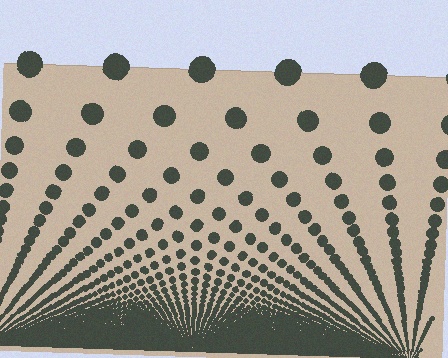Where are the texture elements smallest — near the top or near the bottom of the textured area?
Near the bottom.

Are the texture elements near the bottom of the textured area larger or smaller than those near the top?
Smaller. The gradient is inverted — elements near the bottom are smaller and denser.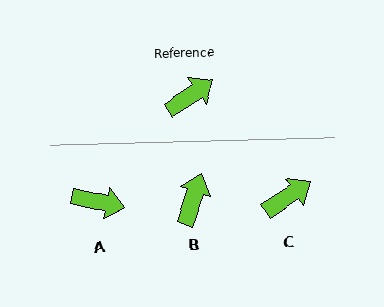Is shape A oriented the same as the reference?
No, it is off by about 46 degrees.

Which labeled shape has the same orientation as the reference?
C.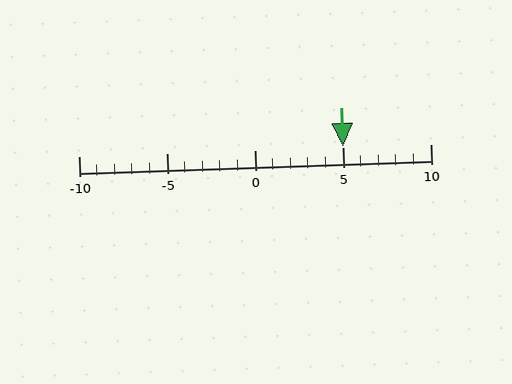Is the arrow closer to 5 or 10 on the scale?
The arrow is closer to 5.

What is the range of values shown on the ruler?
The ruler shows values from -10 to 10.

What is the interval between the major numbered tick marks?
The major tick marks are spaced 5 units apart.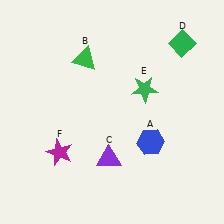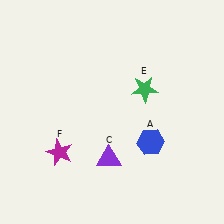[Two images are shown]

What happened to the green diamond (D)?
The green diamond (D) was removed in Image 2. It was in the top-right area of Image 1.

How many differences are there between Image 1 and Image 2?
There are 2 differences between the two images.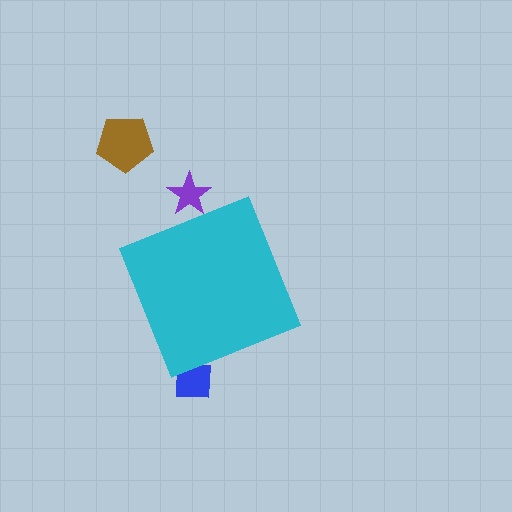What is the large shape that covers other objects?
A cyan diamond.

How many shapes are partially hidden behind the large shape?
2 shapes are partially hidden.